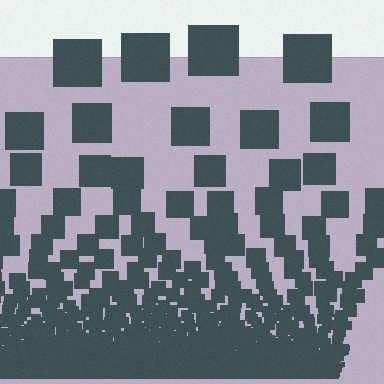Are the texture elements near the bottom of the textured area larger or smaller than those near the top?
Smaller. The gradient is inverted — elements near the bottom are smaller and denser.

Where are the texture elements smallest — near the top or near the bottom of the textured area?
Near the bottom.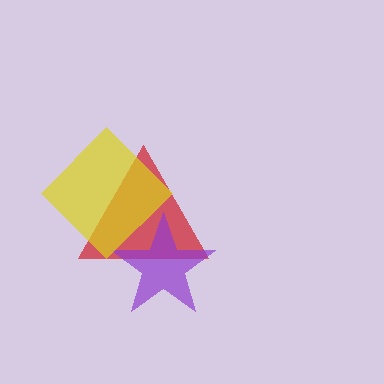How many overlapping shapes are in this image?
There are 3 overlapping shapes in the image.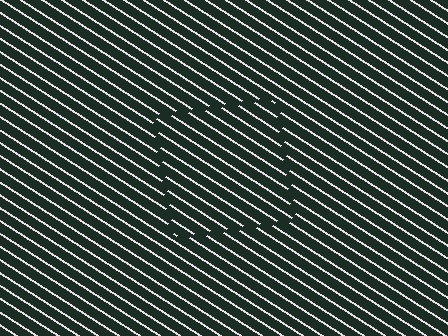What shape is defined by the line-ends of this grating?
An illusory square. The interior of the shape contains the same grating, shifted by half a period — the contour is defined by the phase discontinuity where line-ends from the inner and outer gratings abut.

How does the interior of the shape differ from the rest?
The interior of the shape contains the same grating, shifted by half a period — the contour is defined by the phase discontinuity where line-ends from the inner and outer gratings abut.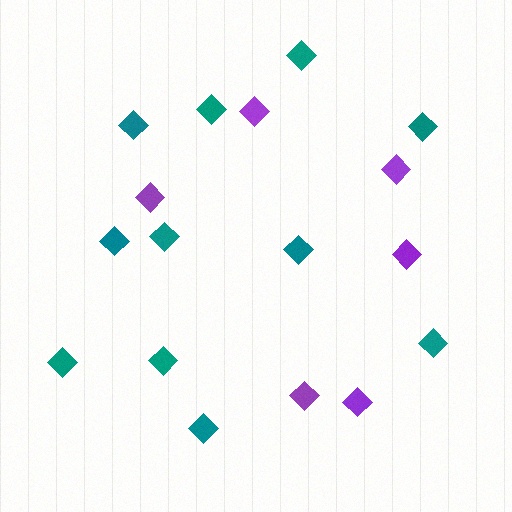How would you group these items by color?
There are 2 groups: one group of teal diamonds (11) and one group of purple diamonds (6).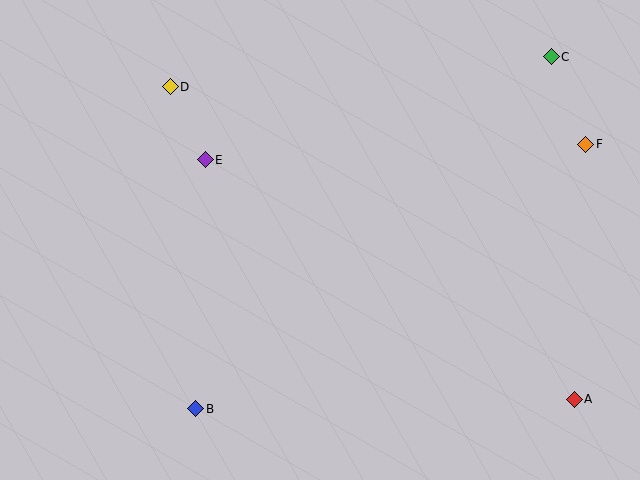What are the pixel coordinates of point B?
Point B is at (196, 409).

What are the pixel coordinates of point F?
Point F is at (586, 144).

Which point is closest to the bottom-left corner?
Point B is closest to the bottom-left corner.